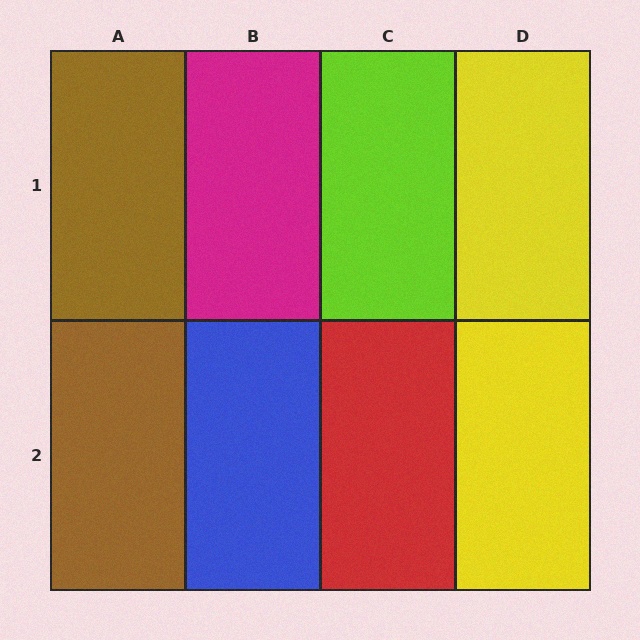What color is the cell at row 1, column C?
Lime.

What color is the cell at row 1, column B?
Magenta.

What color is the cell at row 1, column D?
Yellow.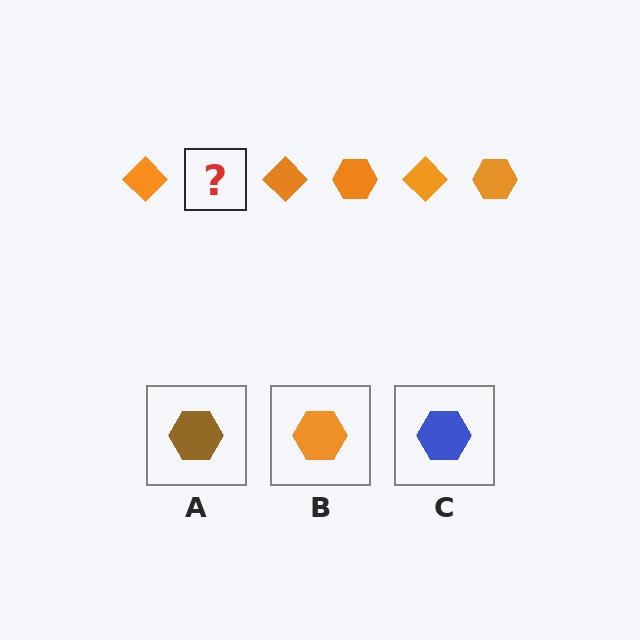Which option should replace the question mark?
Option B.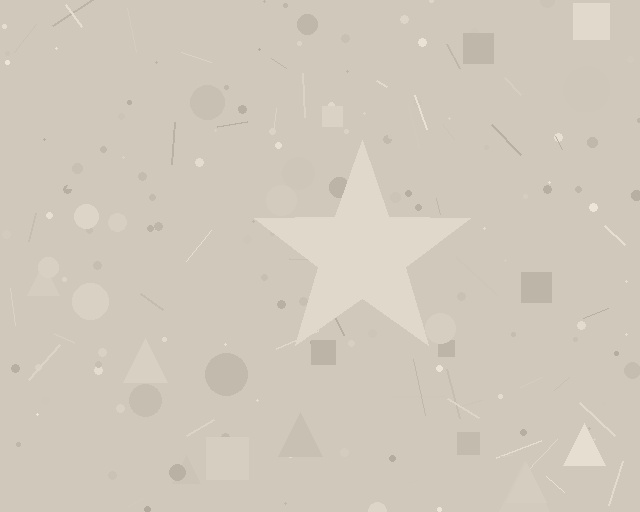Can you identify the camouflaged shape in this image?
The camouflaged shape is a star.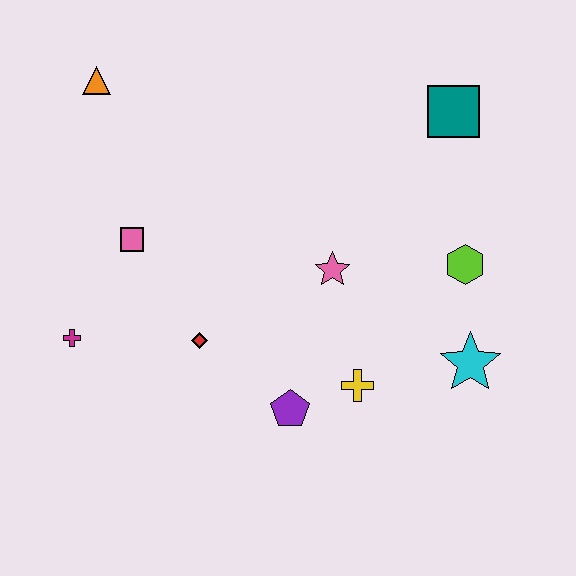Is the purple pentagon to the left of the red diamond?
No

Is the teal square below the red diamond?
No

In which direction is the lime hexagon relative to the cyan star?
The lime hexagon is above the cyan star.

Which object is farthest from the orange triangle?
The cyan star is farthest from the orange triangle.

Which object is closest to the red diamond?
The purple pentagon is closest to the red diamond.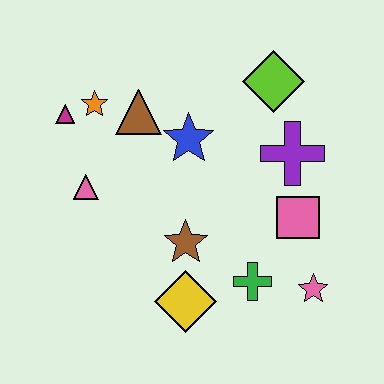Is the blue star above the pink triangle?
Yes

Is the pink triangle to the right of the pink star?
No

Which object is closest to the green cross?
The pink star is closest to the green cross.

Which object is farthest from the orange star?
The pink star is farthest from the orange star.